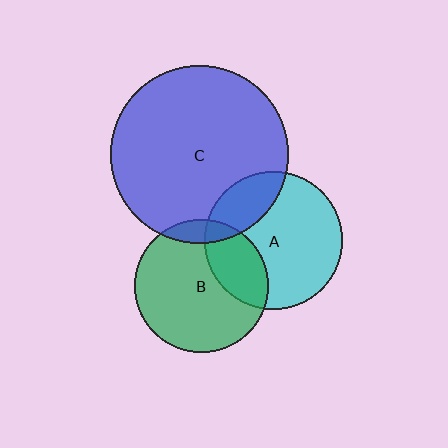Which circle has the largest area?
Circle C (blue).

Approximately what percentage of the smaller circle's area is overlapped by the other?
Approximately 25%.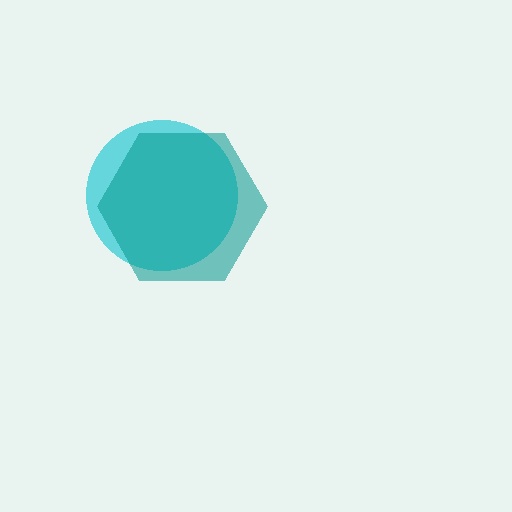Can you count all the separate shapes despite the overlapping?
Yes, there are 2 separate shapes.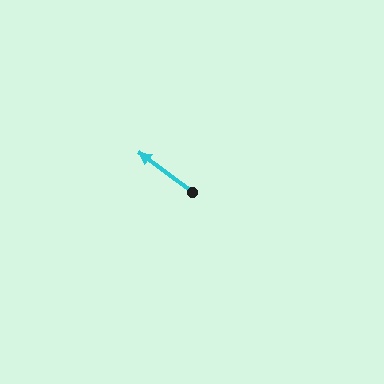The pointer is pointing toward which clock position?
Roughly 10 o'clock.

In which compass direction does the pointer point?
Northwest.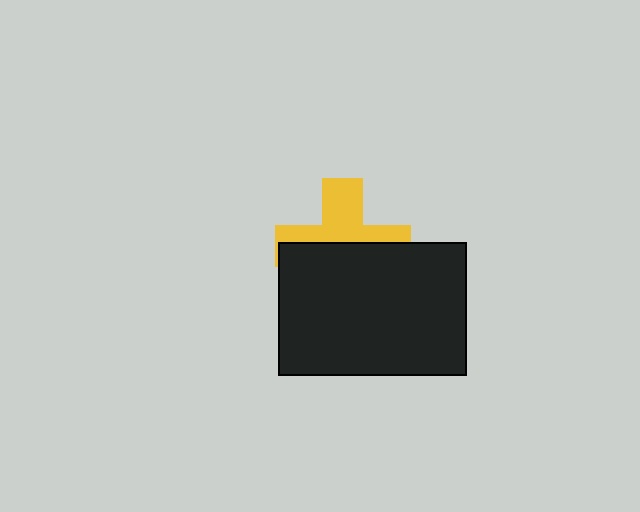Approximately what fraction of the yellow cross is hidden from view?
Roughly 56% of the yellow cross is hidden behind the black rectangle.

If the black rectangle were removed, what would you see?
You would see the complete yellow cross.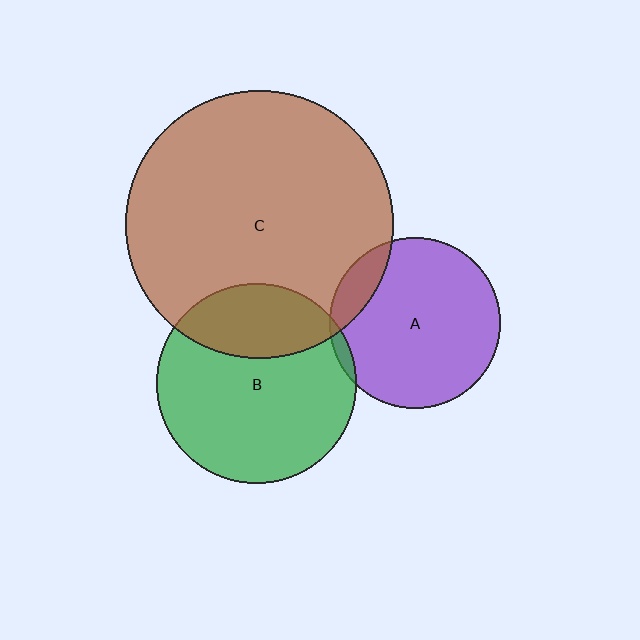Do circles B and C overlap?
Yes.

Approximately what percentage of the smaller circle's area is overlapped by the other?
Approximately 30%.